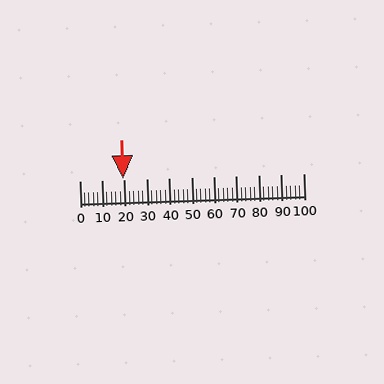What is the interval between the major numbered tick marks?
The major tick marks are spaced 10 units apart.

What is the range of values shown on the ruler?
The ruler shows values from 0 to 100.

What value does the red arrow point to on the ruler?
The red arrow points to approximately 19.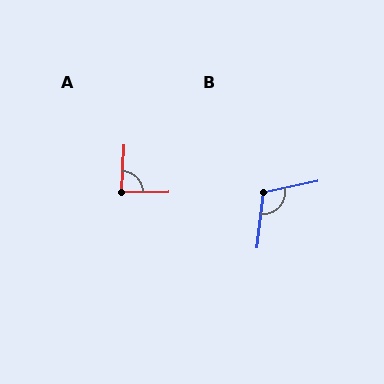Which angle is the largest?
B, at approximately 109 degrees.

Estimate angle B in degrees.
Approximately 109 degrees.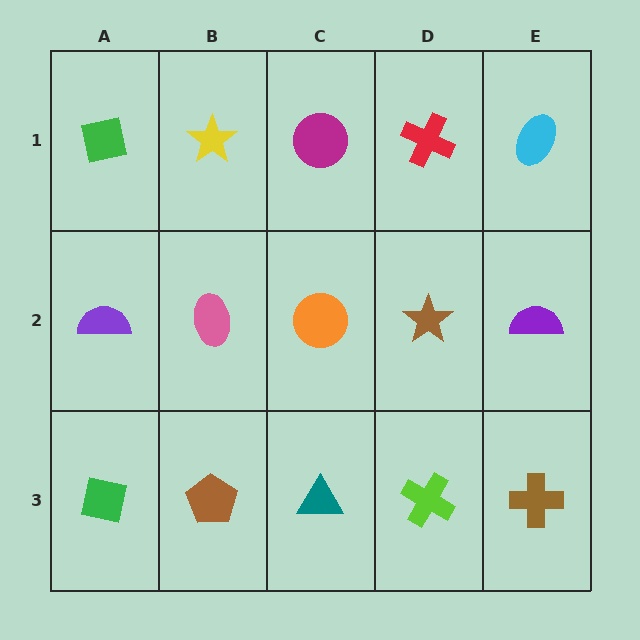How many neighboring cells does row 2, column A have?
3.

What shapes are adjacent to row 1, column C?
An orange circle (row 2, column C), a yellow star (row 1, column B), a red cross (row 1, column D).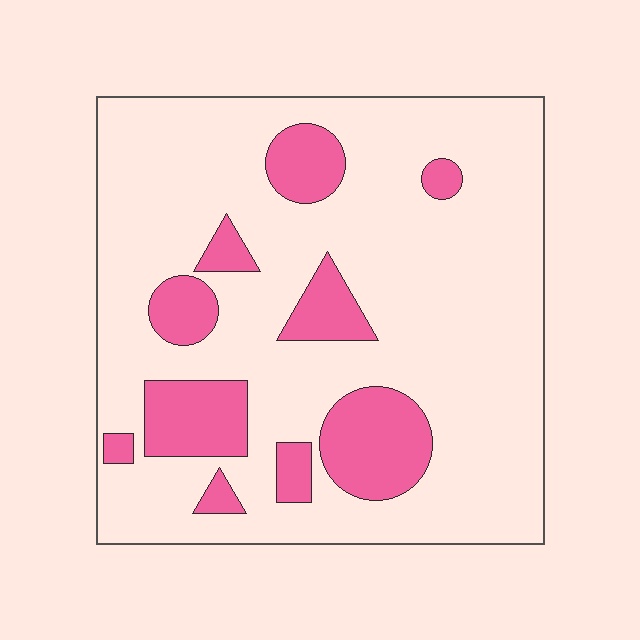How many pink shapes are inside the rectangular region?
10.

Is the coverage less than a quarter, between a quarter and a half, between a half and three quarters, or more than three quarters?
Less than a quarter.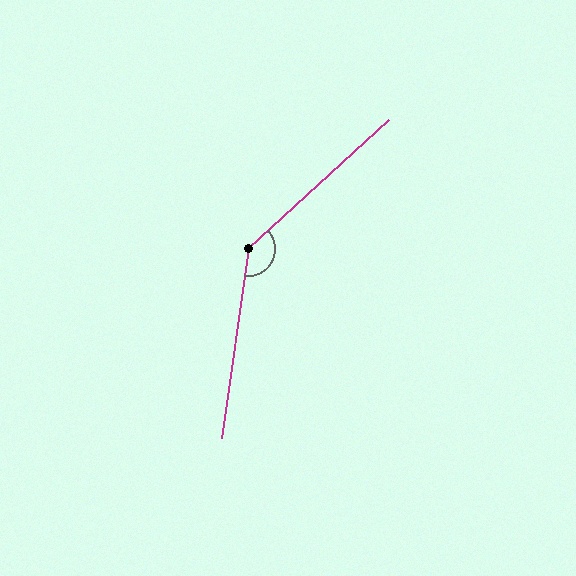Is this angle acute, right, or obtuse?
It is obtuse.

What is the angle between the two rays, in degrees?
Approximately 141 degrees.